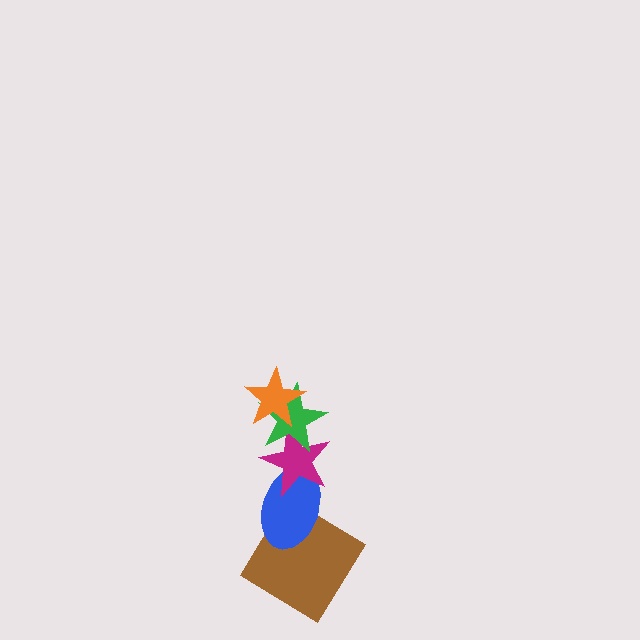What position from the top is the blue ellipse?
The blue ellipse is 4th from the top.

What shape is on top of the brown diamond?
The blue ellipse is on top of the brown diamond.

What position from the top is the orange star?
The orange star is 1st from the top.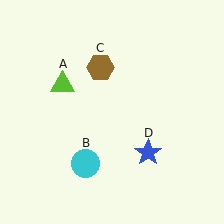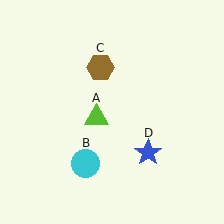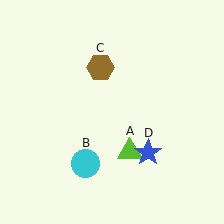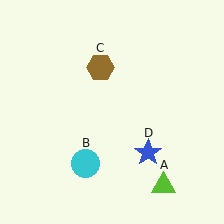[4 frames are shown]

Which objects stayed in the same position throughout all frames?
Cyan circle (object B) and brown hexagon (object C) and blue star (object D) remained stationary.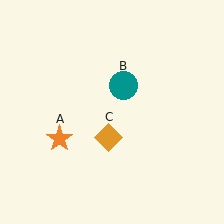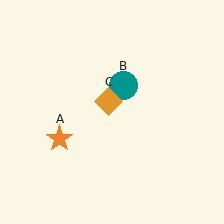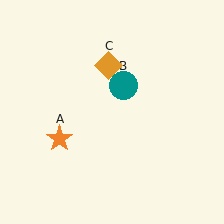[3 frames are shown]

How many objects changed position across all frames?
1 object changed position: orange diamond (object C).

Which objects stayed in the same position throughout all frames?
Orange star (object A) and teal circle (object B) remained stationary.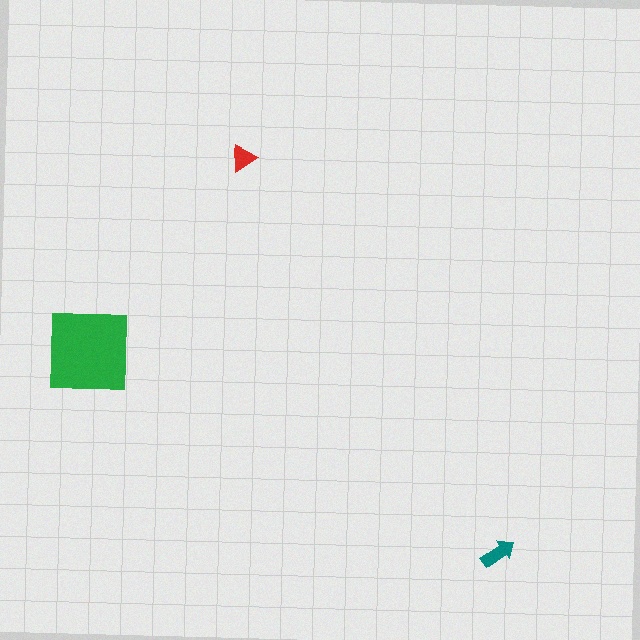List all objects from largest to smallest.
The green square, the teal arrow, the red triangle.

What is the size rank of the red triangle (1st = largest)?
3rd.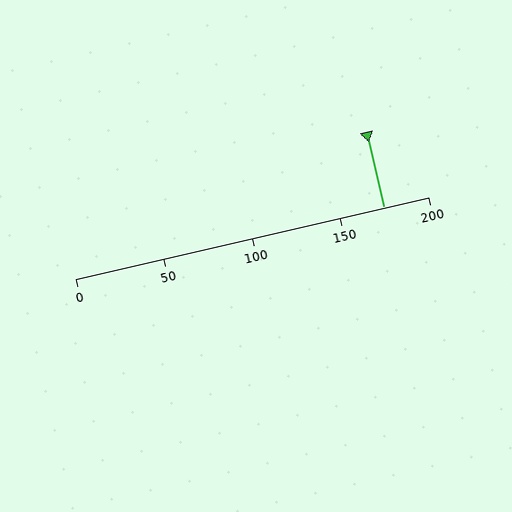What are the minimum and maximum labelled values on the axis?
The axis runs from 0 to 200.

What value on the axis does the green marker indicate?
The marker indicates approximately 175.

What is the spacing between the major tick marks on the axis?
The major ticks are spaced 50 apart.